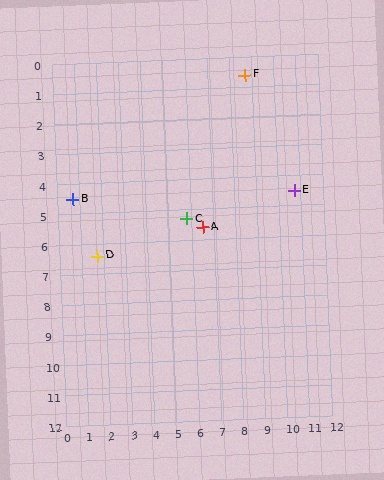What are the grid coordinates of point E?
Point E is at approximately (10.7, 4.5).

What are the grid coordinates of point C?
Point C is at approximately (5.8, 5.3).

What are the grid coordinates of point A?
Point A is at approximately (6.5, 5.6).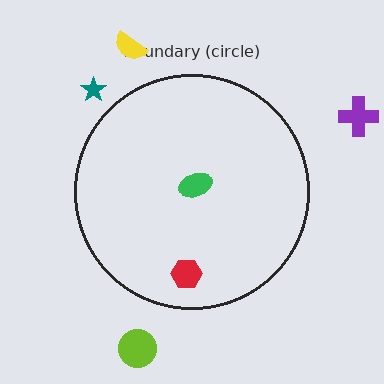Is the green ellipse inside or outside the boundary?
Inside.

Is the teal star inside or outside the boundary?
Outside.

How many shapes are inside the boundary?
2 inside, 4 outside.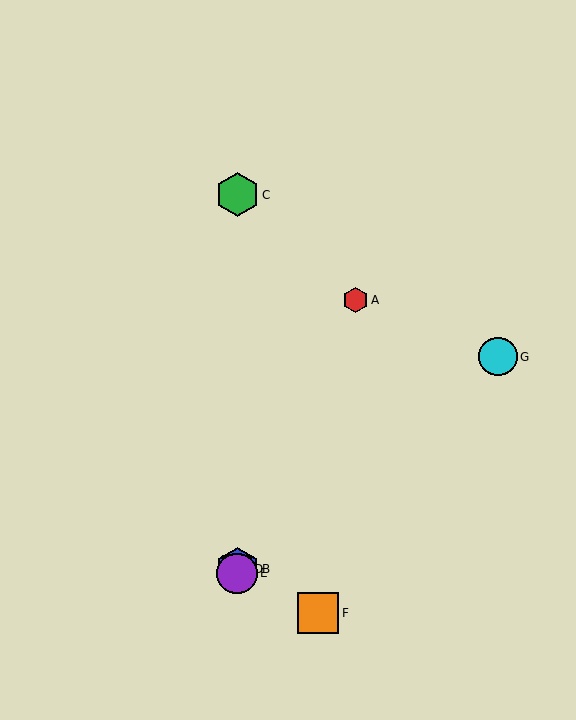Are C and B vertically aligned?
Yes, both are at x≈237.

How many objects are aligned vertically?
4 objects (B, C, D, E) are aligned vertically.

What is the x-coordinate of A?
Object A is at x≈356.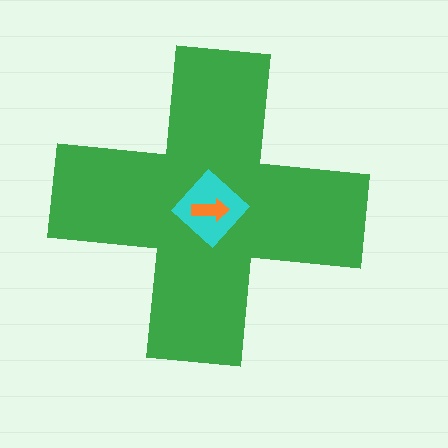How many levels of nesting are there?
3.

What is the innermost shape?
The orange arrow.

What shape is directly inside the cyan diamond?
The orange arrow.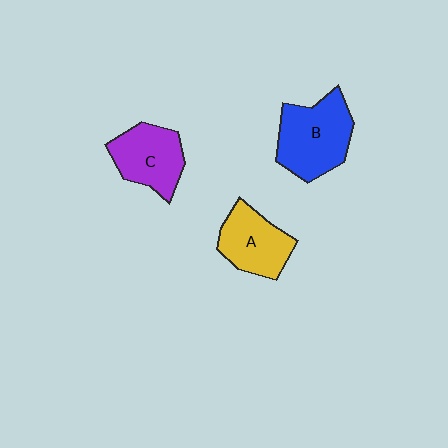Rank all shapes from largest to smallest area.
From largest to smallest: B (blue), C (purple), A (yellow).